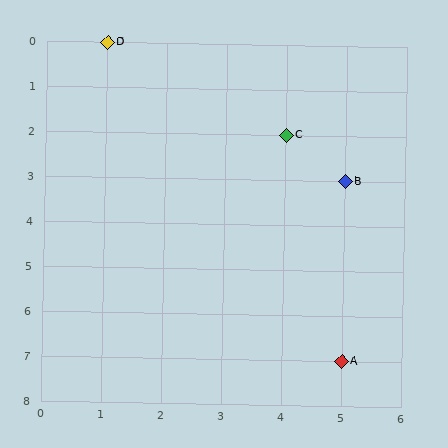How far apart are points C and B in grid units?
Points C and B are 1 column and 1 row apart (about 1.4 grid units diagonally).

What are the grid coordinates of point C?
Point C is at grid coordinates (4, 2).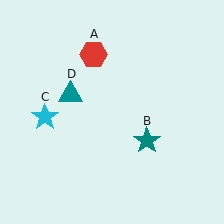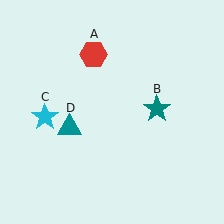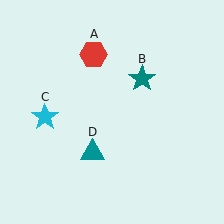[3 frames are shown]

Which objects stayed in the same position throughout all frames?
Red hexagon (object A) and cyan star (object C) remained stationary.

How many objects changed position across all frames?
2 objects changed position: teal star (object B), teal triangle (object D).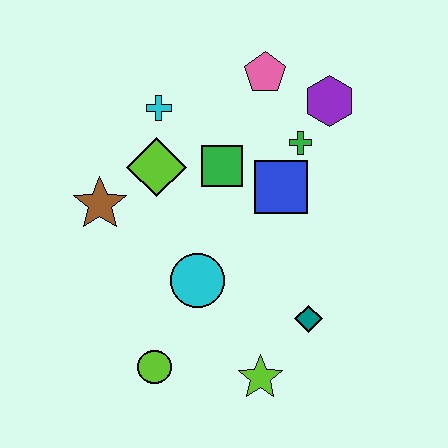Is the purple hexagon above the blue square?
Yes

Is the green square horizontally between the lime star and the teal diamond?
No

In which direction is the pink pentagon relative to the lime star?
The pink pentagon is above the lime star.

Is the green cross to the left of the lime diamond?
No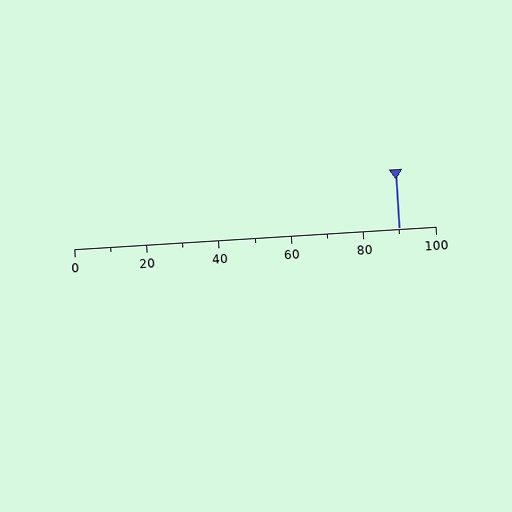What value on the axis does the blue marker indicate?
The marker indicates approximately 90.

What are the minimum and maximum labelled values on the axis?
The axis runs from 0 to 100.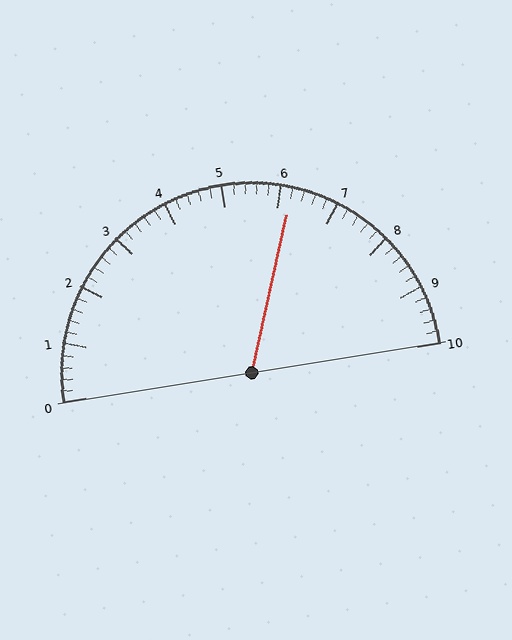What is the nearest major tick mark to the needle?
The nearest major tick mark is 6.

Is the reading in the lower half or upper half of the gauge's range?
The reading is in the upper half of the range (0 to 10).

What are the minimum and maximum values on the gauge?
The gauge ranges from 0 to 10.